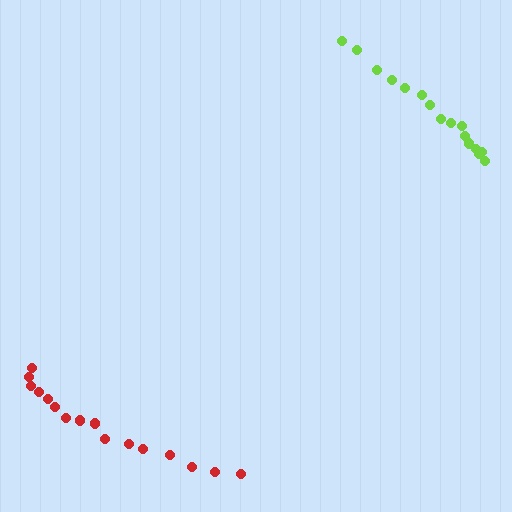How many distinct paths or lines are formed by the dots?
There are 2 distinct paths.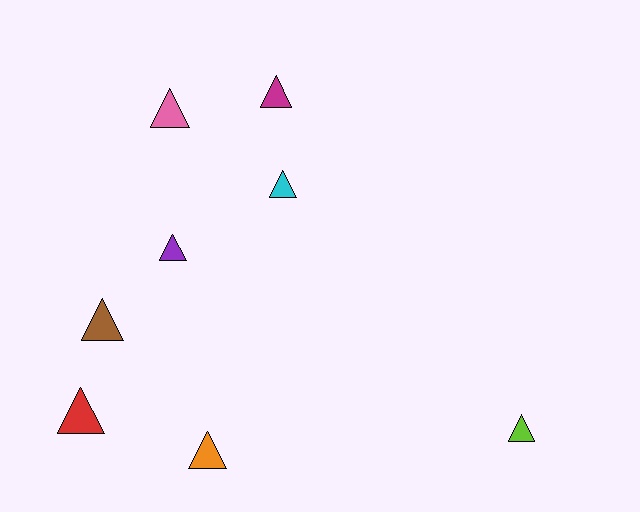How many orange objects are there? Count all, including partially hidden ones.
There is 1 orange object.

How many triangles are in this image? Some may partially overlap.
There are 8 triangles.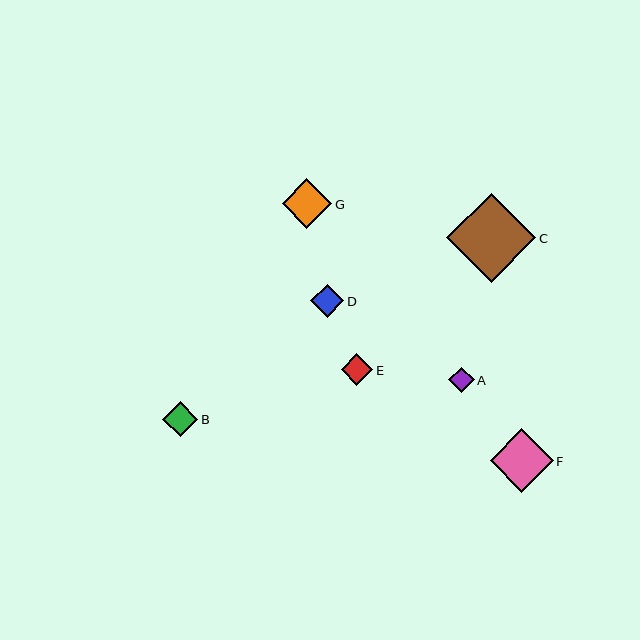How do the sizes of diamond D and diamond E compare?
Diamond D and diamond E are approximately the same size.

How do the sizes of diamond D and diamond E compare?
Diamond D and diamond E are approximately the same size.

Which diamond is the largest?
Diamond C is the largest with a size of approximately 89 pixels.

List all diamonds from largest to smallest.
From largest to smallest: C, F, G, B, D, E, A.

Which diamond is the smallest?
Diamond A is the smallest with a size of approximately 25 pixels.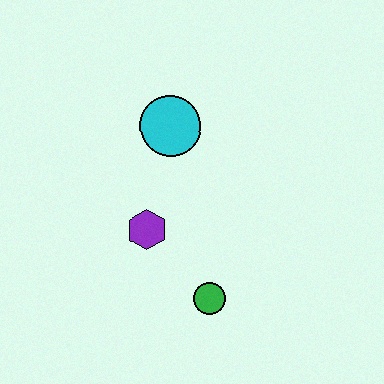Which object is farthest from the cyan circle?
The green circle is farthest from the cyan circle.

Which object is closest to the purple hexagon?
The green circle is closest to the purple hexagon.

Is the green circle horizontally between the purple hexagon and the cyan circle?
No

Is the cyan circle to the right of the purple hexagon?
Yes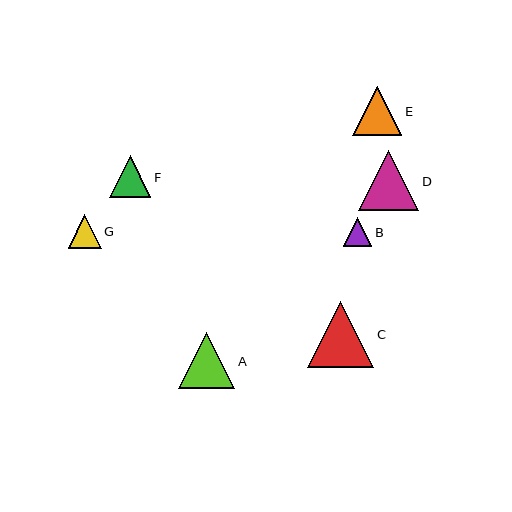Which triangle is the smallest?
Triangle B is the smallest with a size of approximately 29 pixels.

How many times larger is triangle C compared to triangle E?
Triangle C is approximately 1.4 times the size of triangle E.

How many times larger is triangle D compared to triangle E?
Triangle D is approximately 1.2 times the size of triangle E.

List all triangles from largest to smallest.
From largest to smallest: C, D, A, E, F, G, B.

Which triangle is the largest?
Triangle C is the largest with a size of approximately 66 pixels.